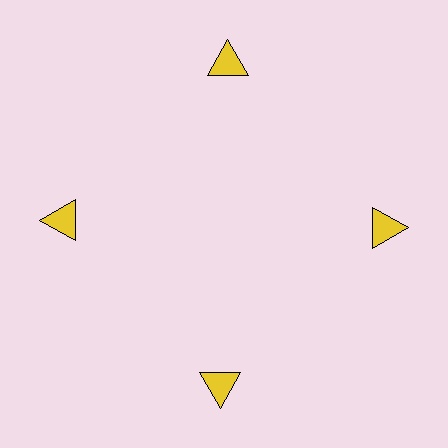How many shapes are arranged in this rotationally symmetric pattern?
There are 4 shapes, arranged in 4 groups of 1.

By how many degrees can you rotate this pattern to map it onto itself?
The pattern maps onto itself every 90 degrees of rotation.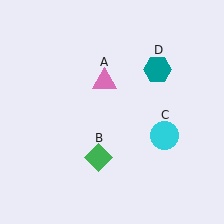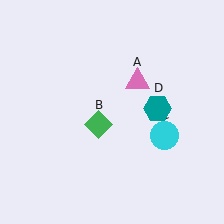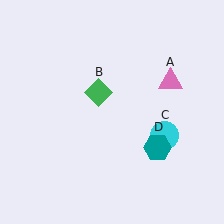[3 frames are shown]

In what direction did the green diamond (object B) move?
The green diamond (object B) moved up.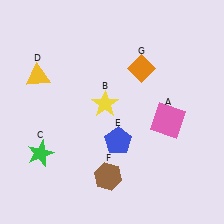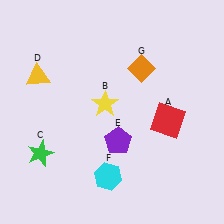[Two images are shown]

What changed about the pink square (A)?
In Image 1, A is pink. In Image 2, it changed to red.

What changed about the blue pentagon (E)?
In Image 1, E is blue. In Image 2, it changed to purple.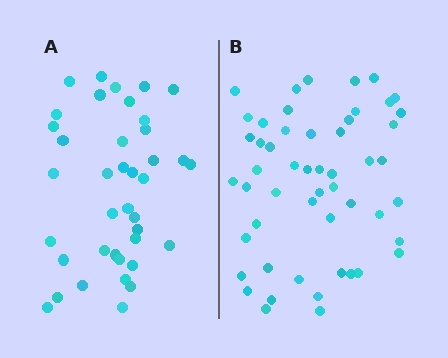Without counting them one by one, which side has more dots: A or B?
Region B (the right region) has more dots.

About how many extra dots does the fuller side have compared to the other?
Region B has approximately 15 more dots than region A.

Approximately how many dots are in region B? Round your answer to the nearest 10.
About 50 dots. (The exact count is 52, which rounds to 50.)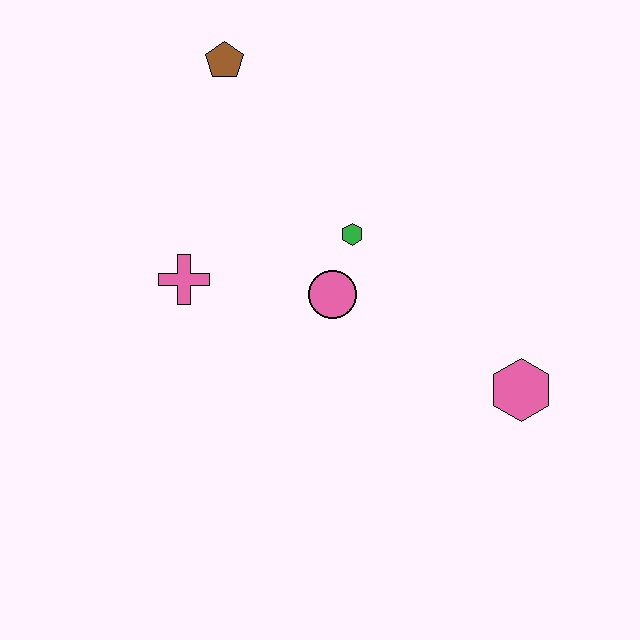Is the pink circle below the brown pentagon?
Yes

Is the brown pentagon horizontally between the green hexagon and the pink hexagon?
No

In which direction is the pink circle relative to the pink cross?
The pink circle is to the right of the pink cross.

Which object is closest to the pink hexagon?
The pink circle is closest to the pink hexagon.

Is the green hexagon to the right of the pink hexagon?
No